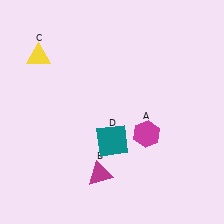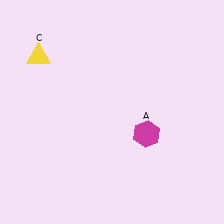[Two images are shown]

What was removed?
The magenta triangle (B), the teal square (D) were removed in Image 2.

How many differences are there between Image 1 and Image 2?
There are 2 differences between the two images.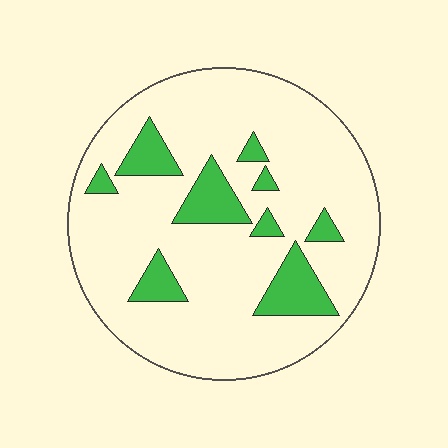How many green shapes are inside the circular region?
9.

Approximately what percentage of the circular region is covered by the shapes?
Approximately 15%.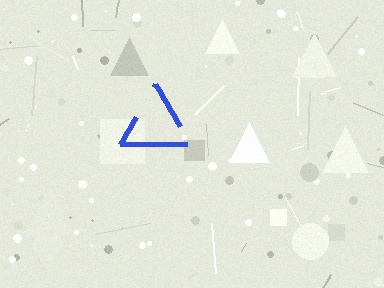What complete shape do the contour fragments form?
The contour fragments form a triangle.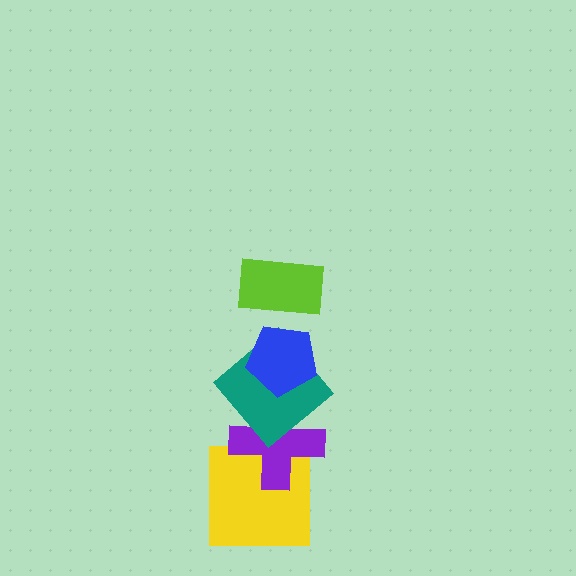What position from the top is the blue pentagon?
The blue pentagon is 2nd from the top.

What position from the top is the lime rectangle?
The lime rectangle is 1st from the top.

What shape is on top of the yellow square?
The purple cross is on top of the yellow square.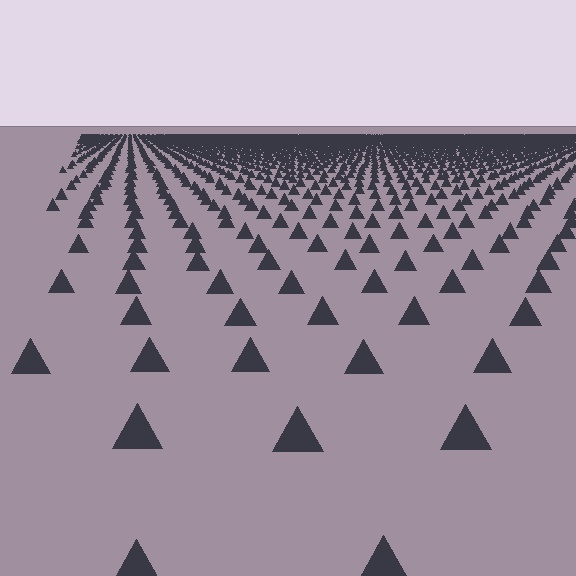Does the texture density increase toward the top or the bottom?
Density increases toward the top.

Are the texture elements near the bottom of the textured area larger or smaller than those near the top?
Larger. Near the bottom, elements are closer to the viewer and appear at a bigger on-screen size.